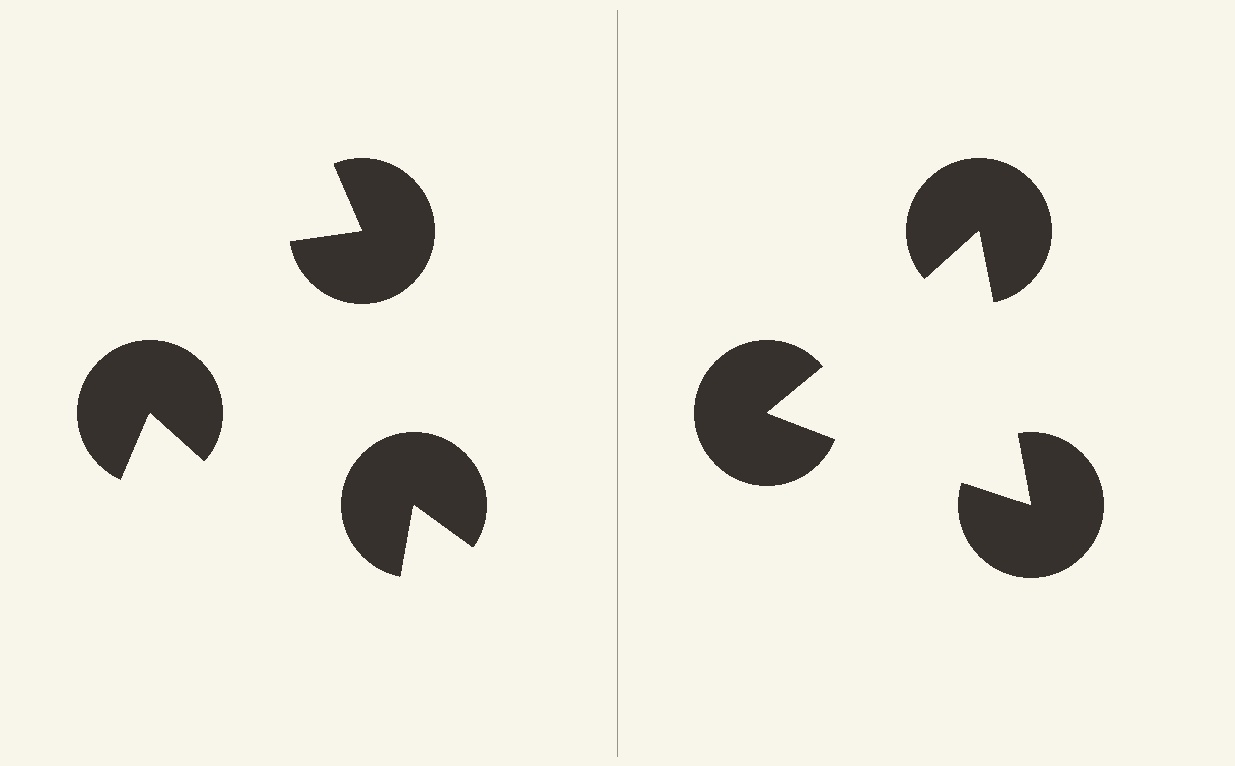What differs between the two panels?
The pac-man discs are positioned identically on both sides; only the wedge orientations differ. On the right they align to a triangle; on the left they are misaligned.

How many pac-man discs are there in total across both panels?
6 — 3 on each side.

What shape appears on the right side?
An illusory triangle.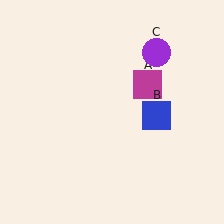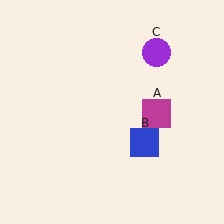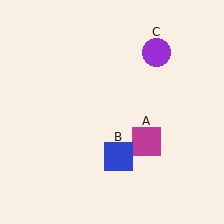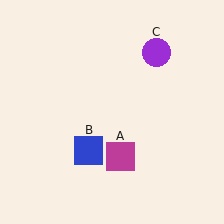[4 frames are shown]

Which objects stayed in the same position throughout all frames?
Purple circle (object C) remained stationary.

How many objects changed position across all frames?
2 objects changed position: magenta square (object A), blue square (object B).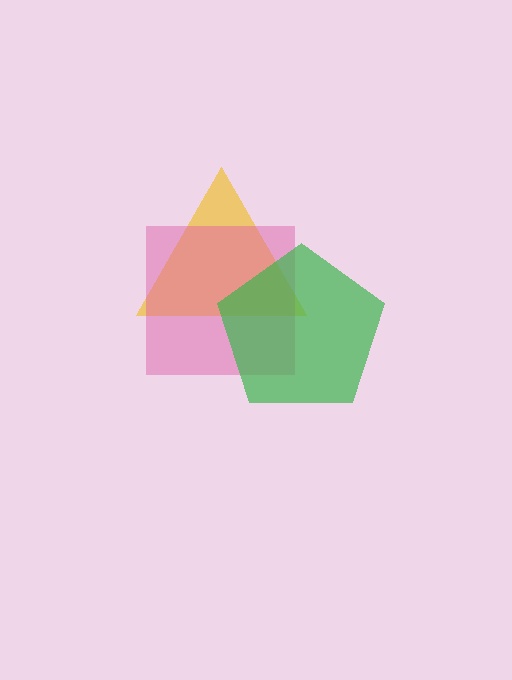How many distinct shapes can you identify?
There are 3 distinct shapes: a yellow triangle, a pink square, a green pentagon.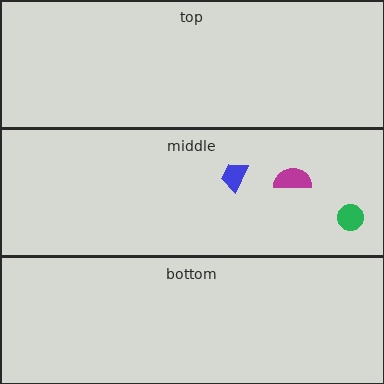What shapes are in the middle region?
The green circle, the magenta semicircle, the blue trapezoid.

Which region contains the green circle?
The middle region.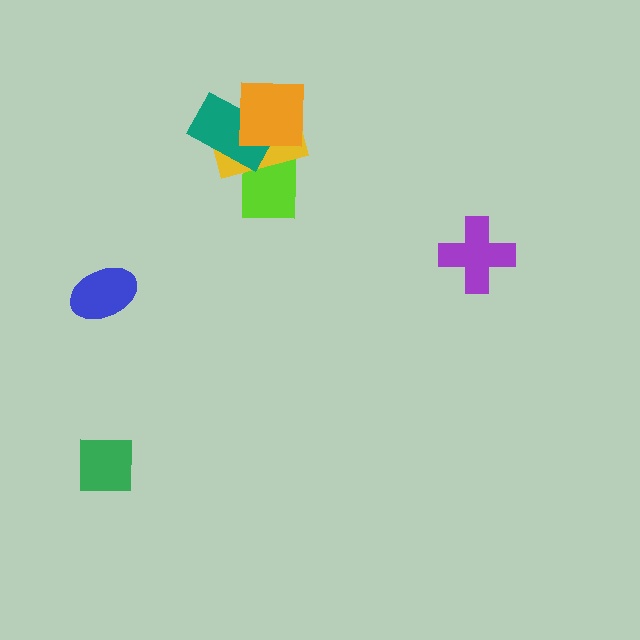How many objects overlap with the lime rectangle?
3 objects overlap with the lime rectangle.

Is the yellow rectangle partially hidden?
Yes, it is partially covered by another shape.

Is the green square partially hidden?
No, no other shape covers it.